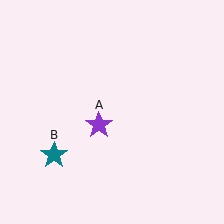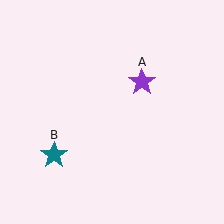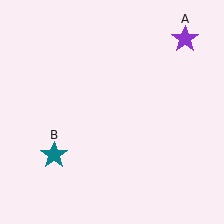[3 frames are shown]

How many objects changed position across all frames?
1 object changed position: purple star (object A).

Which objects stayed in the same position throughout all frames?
Teal star (object B) remained stationary.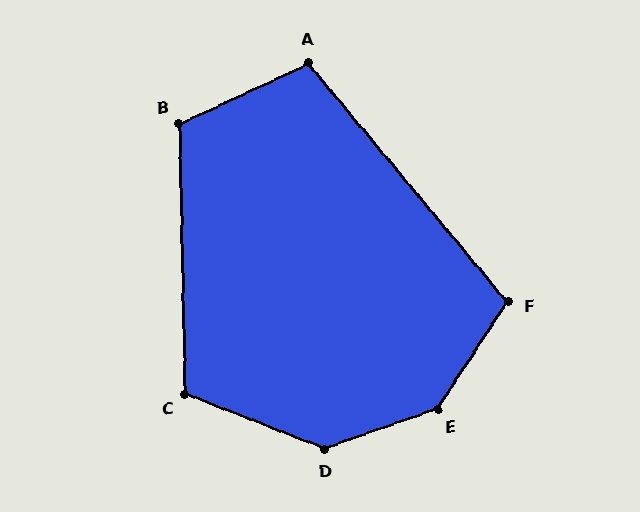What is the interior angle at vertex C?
Approximately 113 degrees (obtuse).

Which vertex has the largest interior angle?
E, at approximately 142 degrees.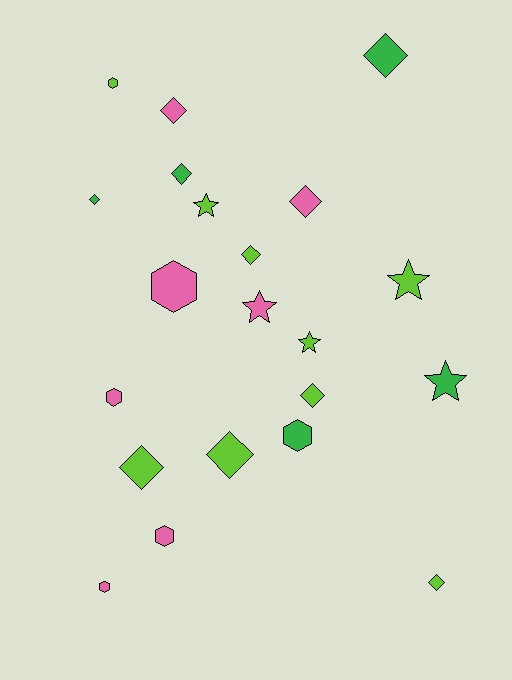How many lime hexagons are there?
There is 1 lime hexagon.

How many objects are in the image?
There are 21 objects.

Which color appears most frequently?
Lime, with 9 objects.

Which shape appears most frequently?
Diamond, with 10 objects.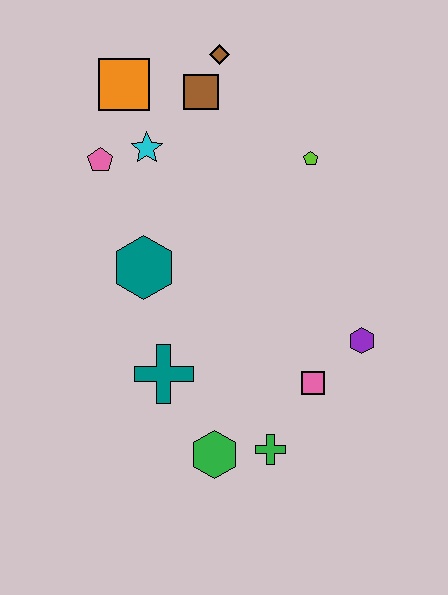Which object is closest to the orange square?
The cyan star is closest to the orange square.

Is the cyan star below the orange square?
Yes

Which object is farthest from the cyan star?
The green cross is farthest from the cyan star.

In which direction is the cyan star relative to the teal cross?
The cyan star is above the teal cross.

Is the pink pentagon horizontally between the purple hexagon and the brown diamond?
No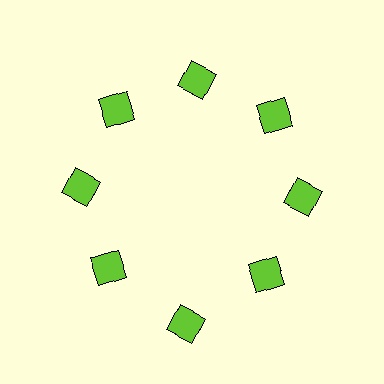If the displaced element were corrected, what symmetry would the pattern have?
It would have 8-fold rotational symmetry — the pattern would map onto itself every 45 degrees.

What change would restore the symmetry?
The symmetry would be restored by moving it inward, back onto the ring so that all 8 squares sit at equal angles and equal distance from the center.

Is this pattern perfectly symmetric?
No. The 8 lime squares are arranged in a ring, but one element near the 6 o'clock position is pushed outward from the center, breaking the 8-fold rotational symmetry.